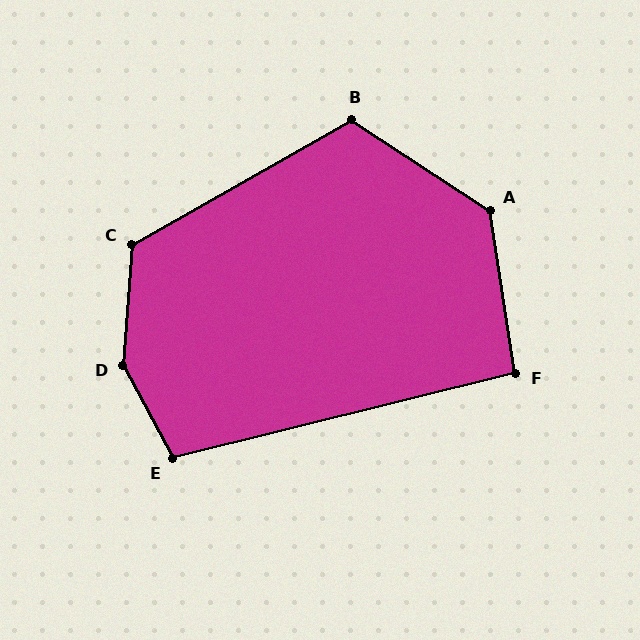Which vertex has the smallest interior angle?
F, at approximately 95 degrees.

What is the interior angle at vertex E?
Approximately 104 degrees (obtuse).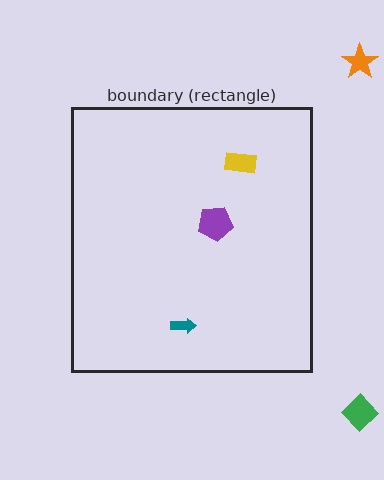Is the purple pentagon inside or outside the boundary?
Inside.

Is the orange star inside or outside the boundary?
Outside.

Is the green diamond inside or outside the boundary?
Outside.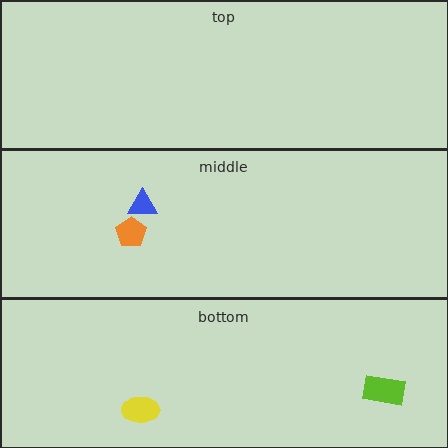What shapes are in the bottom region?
The yellow ellipse, the lime rectangle.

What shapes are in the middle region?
The orange pentagon, the blue triangle.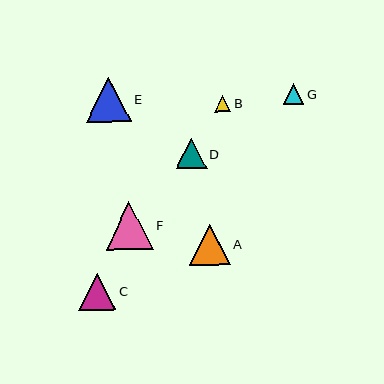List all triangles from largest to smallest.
From largest to smallest: F, E, A, C, D, G, B.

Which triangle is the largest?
Triangle F is the largest with a size of approximately 47 pixels.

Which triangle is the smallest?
Triangle B is the smallest with a size of approximately 16 pixels.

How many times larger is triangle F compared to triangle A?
Triangle F is approximately 1.2 times the size of triangle A.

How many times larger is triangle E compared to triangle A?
Triangle E is approximately 1.1 times the size of triangle A.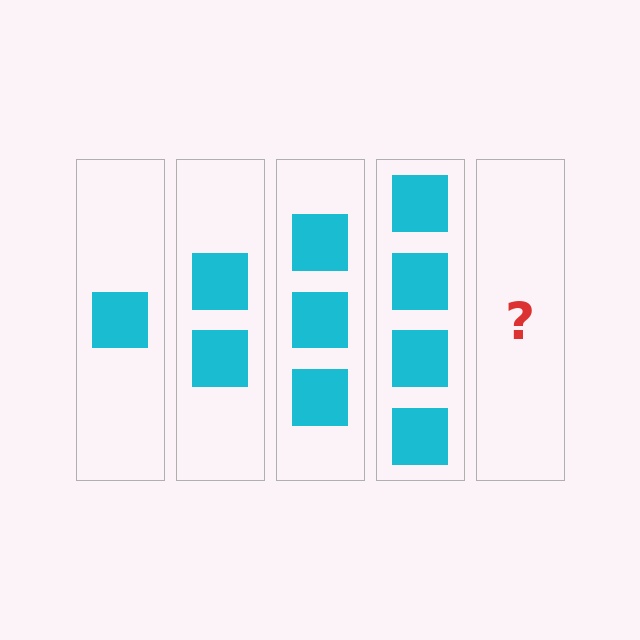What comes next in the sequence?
The next element should be 5 squares.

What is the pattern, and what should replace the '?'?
The pattern is that each step adds one more square. The '?' should be 5 squares.